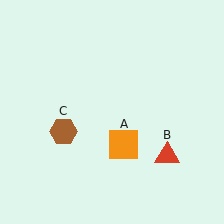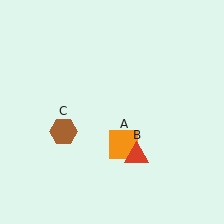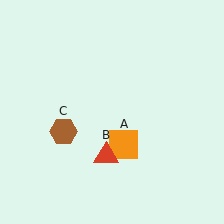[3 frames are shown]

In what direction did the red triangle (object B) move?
The red triangle (object B) moved left.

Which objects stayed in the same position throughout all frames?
Orange square (object A) and brown hexagon (object C) remained stationary.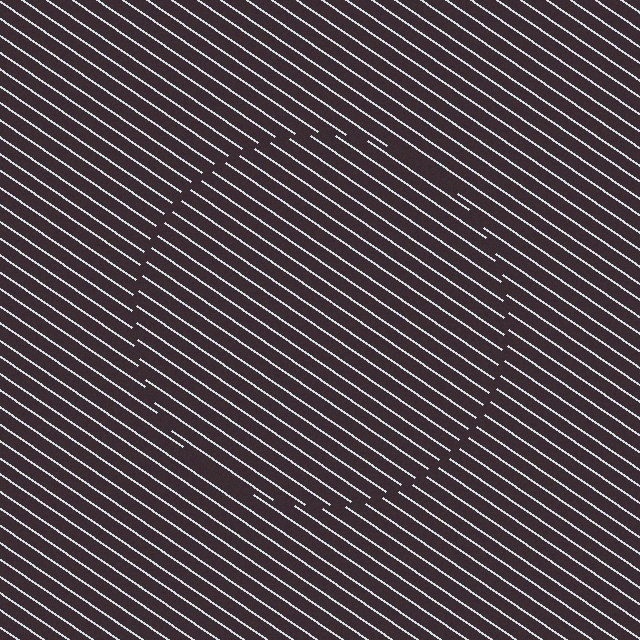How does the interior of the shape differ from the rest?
The interior of the shape contains the same grating, shifted by half a period — the contour is defined by the phase discontinuity where line-ends from the inner and outer gratings abut.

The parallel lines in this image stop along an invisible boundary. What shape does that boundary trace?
An illusory circle. The interior of the shape contains the same grating, shifted by half a period — the contour is defined by the phase discontinuity where line-ends from the inner and outer gratings abut.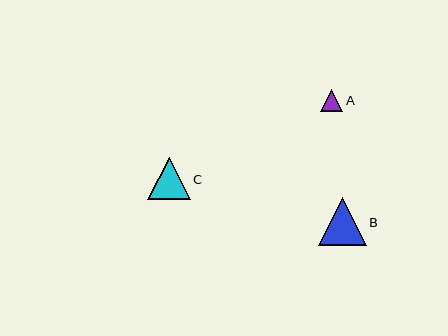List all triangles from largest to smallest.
From largest to smallest: B, C, A.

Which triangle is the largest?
Triangle B is the largest with a size of approximately 48 pixels.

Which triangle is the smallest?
Triangle A is the smallest with a size of approximately 22 pixels.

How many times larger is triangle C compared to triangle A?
Triangle C is approximately 1.9 times the size of triangle A.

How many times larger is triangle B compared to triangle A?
Triangle B is approximately 2.2 times the size of triangle A.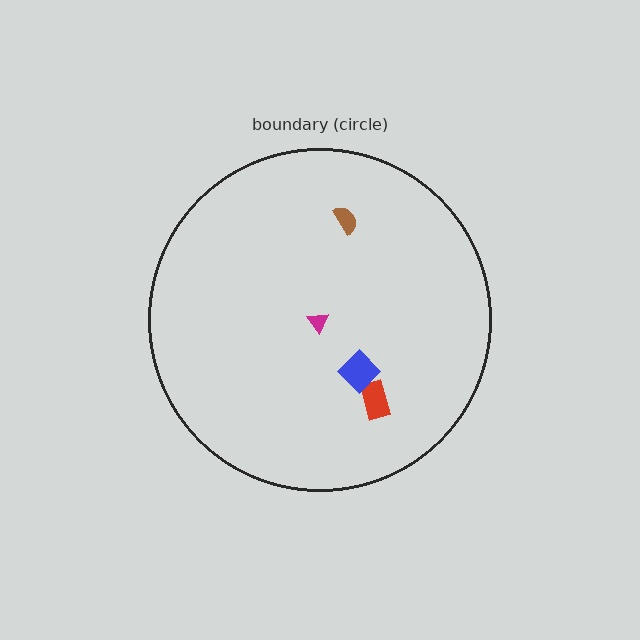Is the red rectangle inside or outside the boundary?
Inside.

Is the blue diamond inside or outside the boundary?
Inside.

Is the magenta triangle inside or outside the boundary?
Inside.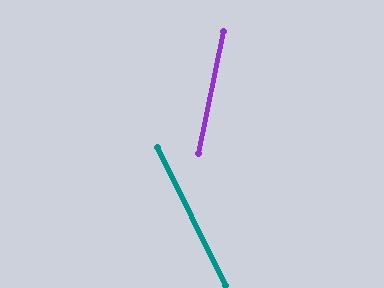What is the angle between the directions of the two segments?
Approximately 38 degrees.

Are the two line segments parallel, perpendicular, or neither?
Neither parallel nor perpendicular — they differ by about 38°.